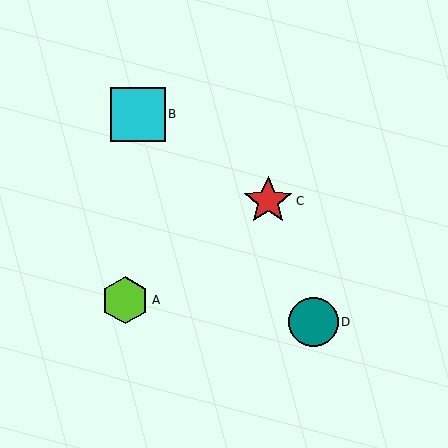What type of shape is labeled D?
Shape D is a teal circle.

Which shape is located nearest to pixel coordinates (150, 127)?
The cyan square (labeled B) at (138, 115) is nearest to that location.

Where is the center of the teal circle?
The center of the teal circle is at (314, 322).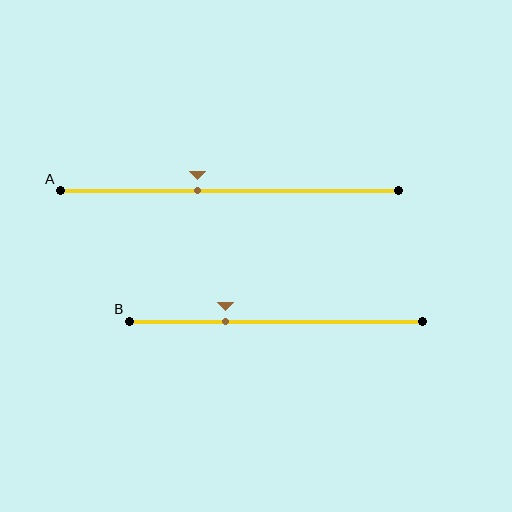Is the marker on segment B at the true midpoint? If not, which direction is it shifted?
No, the marker on segment B is shifted to the left by about 17% of the segment length.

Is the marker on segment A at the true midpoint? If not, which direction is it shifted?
No, the marker on segment A is shifted to the left by about 9% of the segment length.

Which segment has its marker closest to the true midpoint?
Segment A has its marker closest to the true midpoint.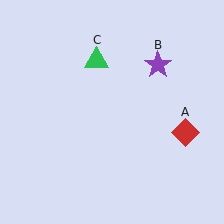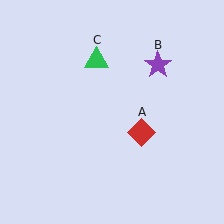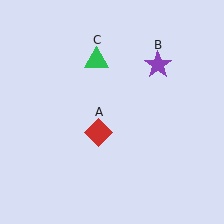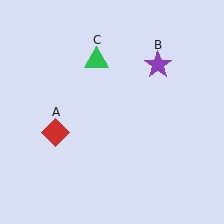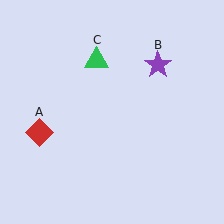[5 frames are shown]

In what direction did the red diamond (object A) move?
The red diamond (object A) moved left.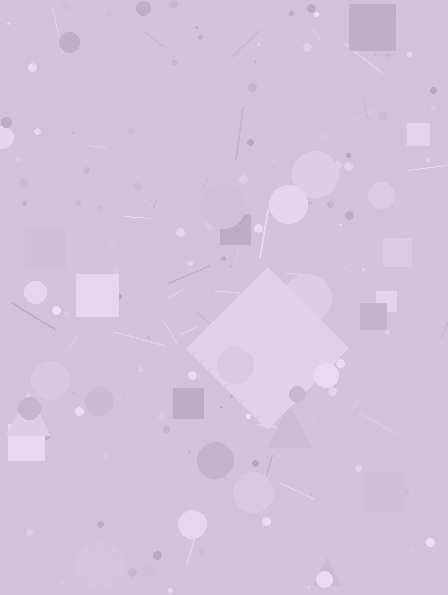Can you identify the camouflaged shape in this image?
The camouflaged shape is a diamond.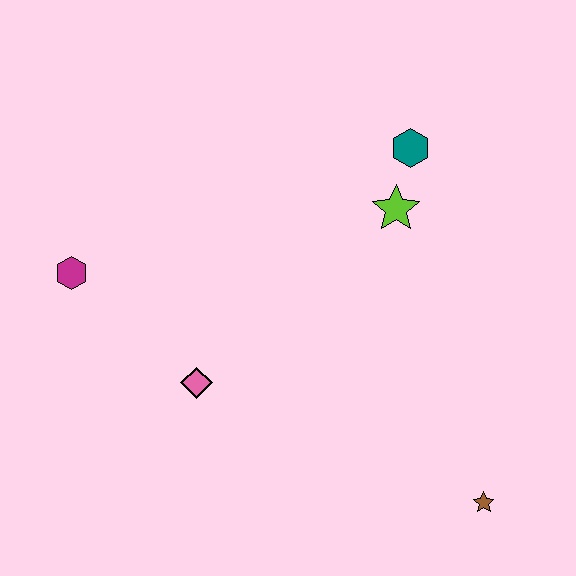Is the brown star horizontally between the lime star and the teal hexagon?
No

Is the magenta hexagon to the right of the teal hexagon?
No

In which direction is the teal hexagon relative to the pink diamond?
The teal hexagon is above the pink diamond.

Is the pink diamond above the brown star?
Yes